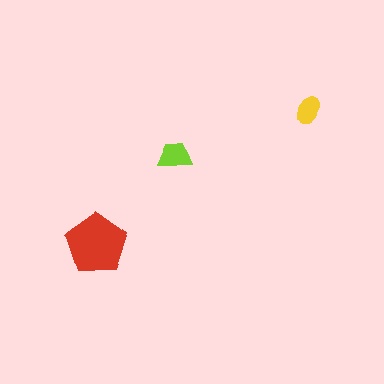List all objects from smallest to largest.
The yellow ellipse, the lime trapezoid, the red pentagon.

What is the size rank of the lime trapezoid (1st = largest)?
2nd.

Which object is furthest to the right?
The yellow ellipse is rightmost.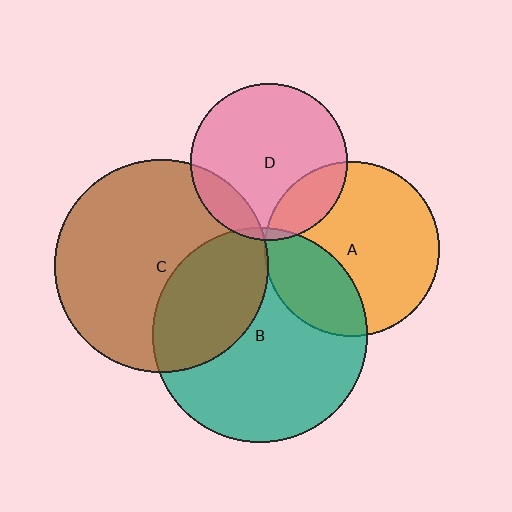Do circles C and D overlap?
Yes.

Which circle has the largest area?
Circle B (teal).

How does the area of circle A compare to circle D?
Approximately 1.2 times.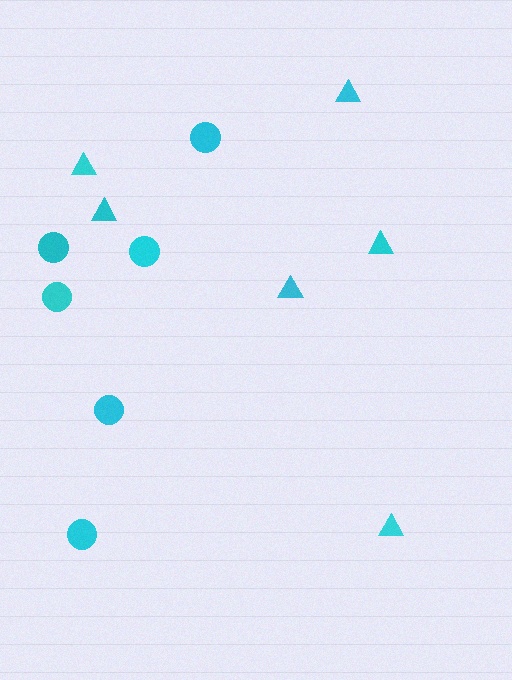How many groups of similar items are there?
There are 2 groups: one group of circles (6) and one group of triangles (6).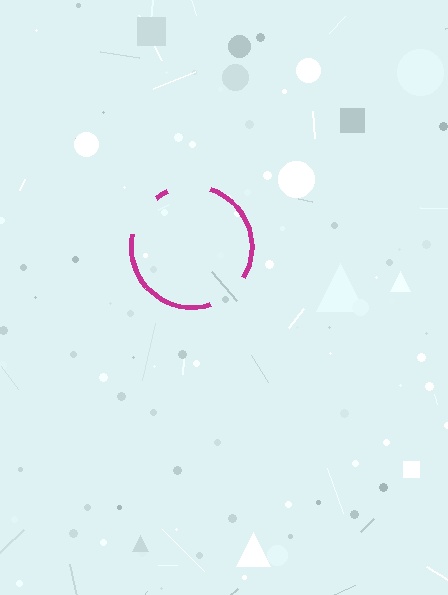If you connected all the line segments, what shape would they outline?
They would outline a circle.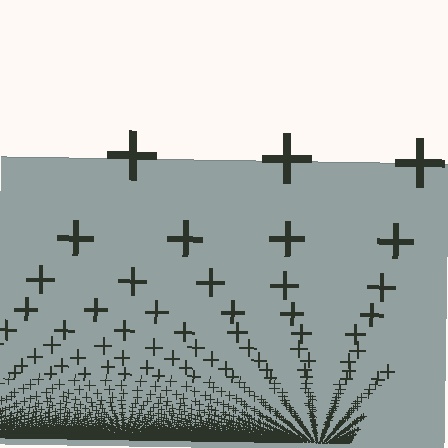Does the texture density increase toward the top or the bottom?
Density increases toward the bottom.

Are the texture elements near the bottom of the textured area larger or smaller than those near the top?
Smaller. The gradient is inverted — elements near the bottom are smaller and denser.